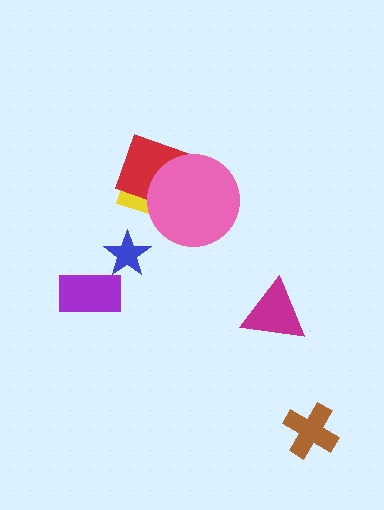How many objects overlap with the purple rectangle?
0 objects overlap with the purple rectangle.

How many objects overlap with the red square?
2 objects overlap with the red square.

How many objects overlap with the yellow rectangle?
2 objects overlap with the yellow rectangle.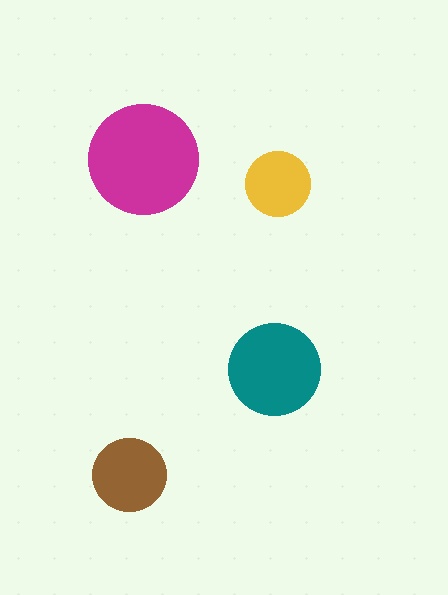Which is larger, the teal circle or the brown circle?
The teal one.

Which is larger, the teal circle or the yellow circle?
The teal one.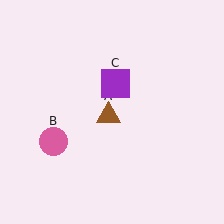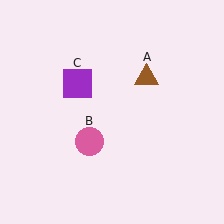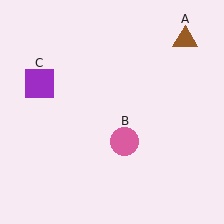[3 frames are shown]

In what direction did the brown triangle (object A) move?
The brown triangle (object A) moved up and to the right.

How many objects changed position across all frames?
3 objects changed position: brown triangle (object A), pink circle (object B), purple square (object C).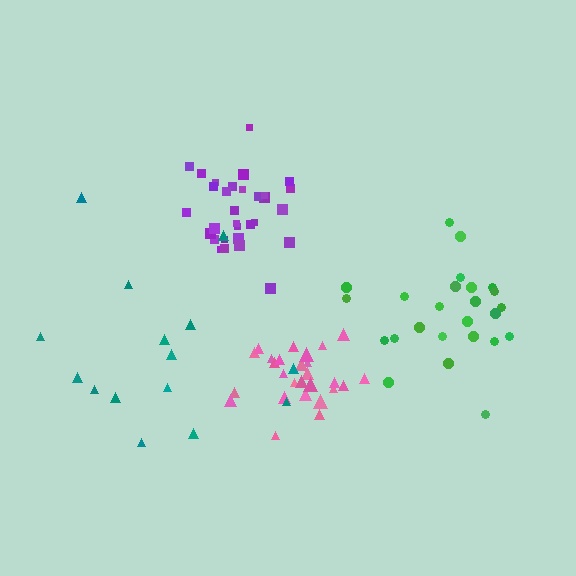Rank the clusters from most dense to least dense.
pink, purple, green, teal.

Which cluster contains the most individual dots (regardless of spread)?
Purple (31).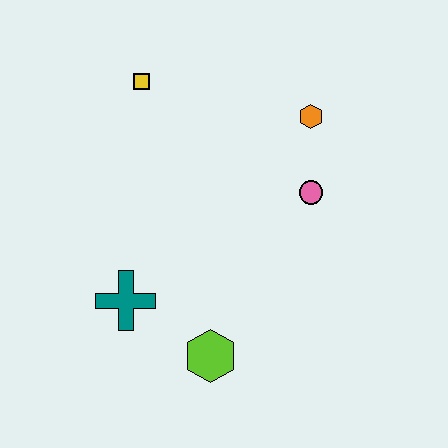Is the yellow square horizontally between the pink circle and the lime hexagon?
No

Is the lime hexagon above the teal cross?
No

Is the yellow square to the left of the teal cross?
No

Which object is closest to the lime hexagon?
The teal cross is closest to the lime hexagon.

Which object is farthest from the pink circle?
The teal cross is farthest from the pink circle.